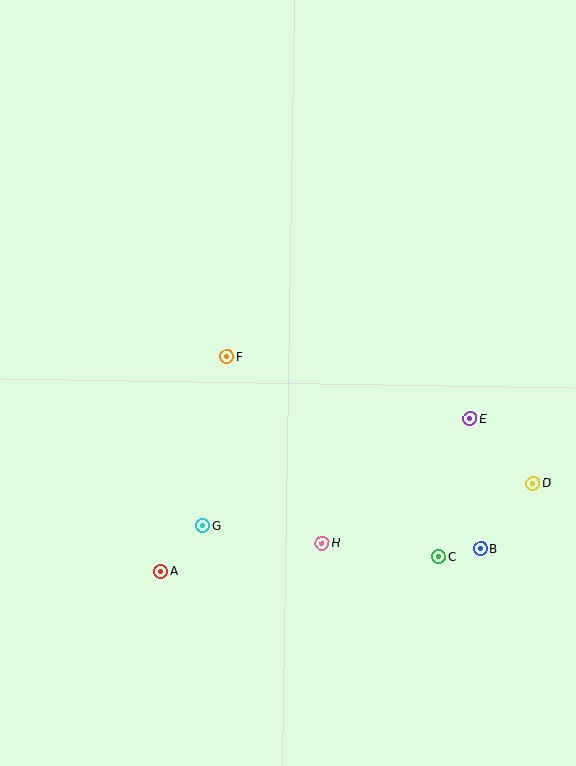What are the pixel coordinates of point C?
Point C is at (439, 557).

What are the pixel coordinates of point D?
Point D is at (533, 483).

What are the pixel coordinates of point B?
Point B is at (481, 549).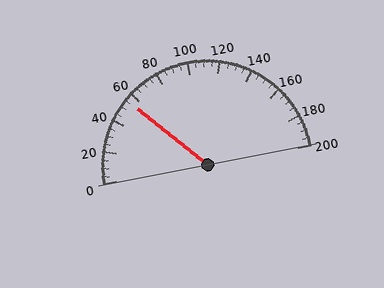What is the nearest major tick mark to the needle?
The nearest major tick mark is 60.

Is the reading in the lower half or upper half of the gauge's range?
The reading is in the lower half of the range (0 to 200).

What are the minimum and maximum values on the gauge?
The gauge ranges from 0 to 200.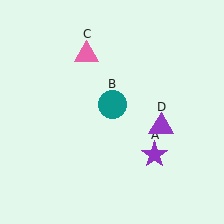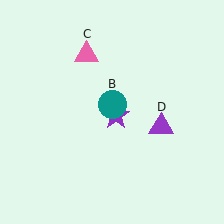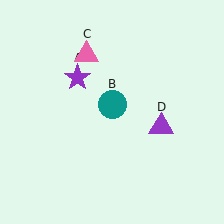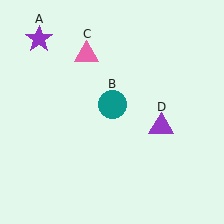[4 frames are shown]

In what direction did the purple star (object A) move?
The purple star (object A) moved up and to the left.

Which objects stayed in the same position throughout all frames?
Teal circle (object B) and pink triangle (object C) and purple triangle (object D) remained stationary.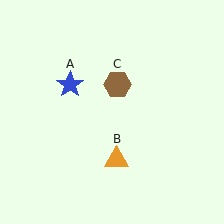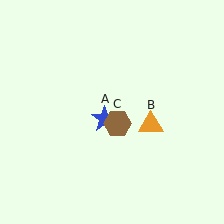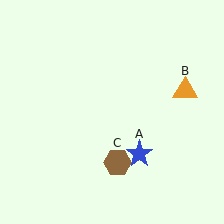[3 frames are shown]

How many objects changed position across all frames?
3 objects changed position: blue star (object A), orange triangle (object B), brown hexagon (object C).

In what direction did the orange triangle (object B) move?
The orange triangle (object B) moved up and to the right.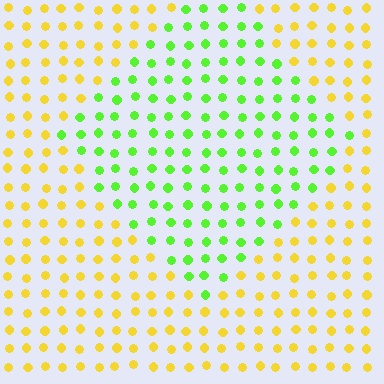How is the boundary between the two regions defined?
The boundary is defined purely by a slight shift in hue (about 57 degrees). Spacing, size, and orientation are identical on both sides.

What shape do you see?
I see a diamond.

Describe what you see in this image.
The image is filled with small yellow elements in a uniform arrangement. A diamond-shaped region is visible where the elements are tinted to a slightly different hue, forming a subtle color boundary.